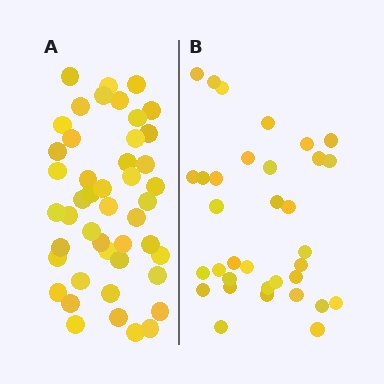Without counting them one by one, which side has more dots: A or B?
Region A (the left region) has more dots.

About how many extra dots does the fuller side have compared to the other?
Region A has roughly 12 or so more dots than region B.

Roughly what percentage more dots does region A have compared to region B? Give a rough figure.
About 35% more.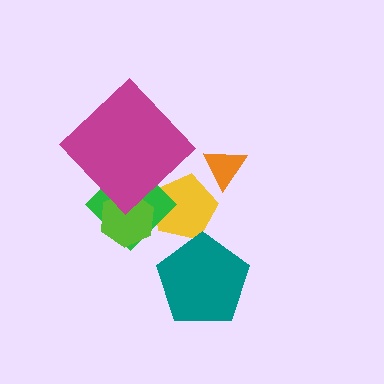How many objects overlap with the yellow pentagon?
2 objects overlap with the yellow pentagon.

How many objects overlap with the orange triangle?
0 objects overlap with the orange triangle.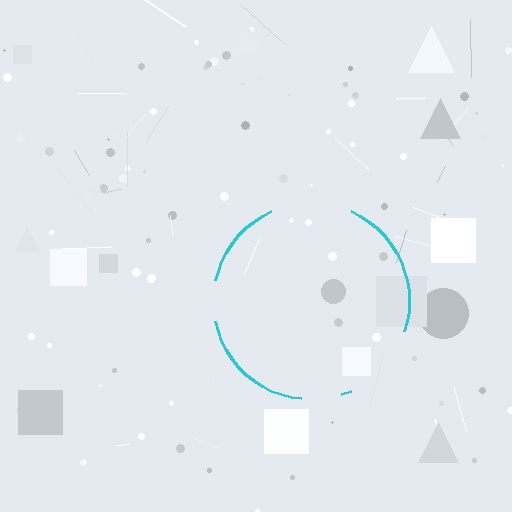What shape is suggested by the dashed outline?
The dashed outline suggests a circle.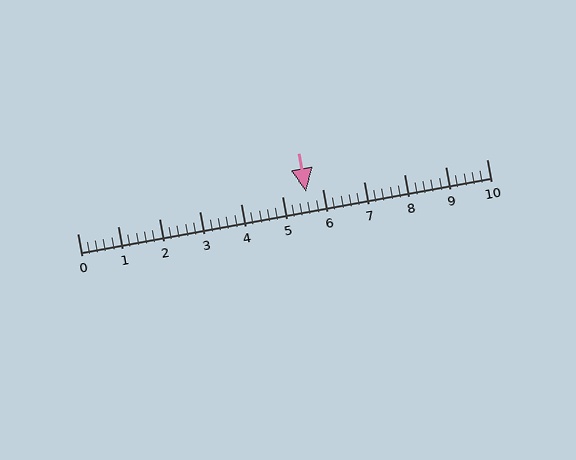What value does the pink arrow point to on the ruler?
The pink arrow points to approximately 5.6.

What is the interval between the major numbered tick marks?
The major tick marks are spaced 1 units apart.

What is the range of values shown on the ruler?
The ruler shows values from 0 to 10.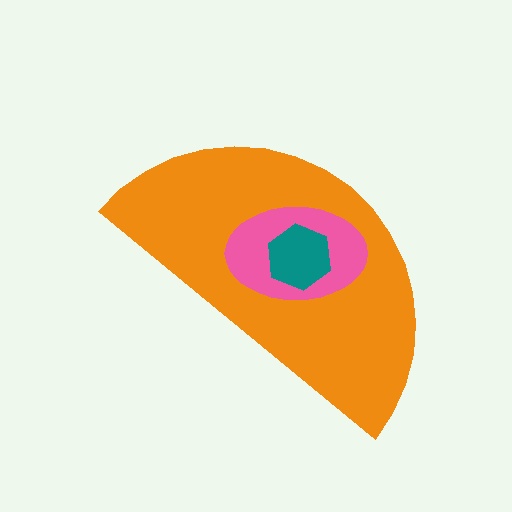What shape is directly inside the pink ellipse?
The teal hexagon.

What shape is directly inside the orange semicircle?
The pink ellipse.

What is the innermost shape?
The teal hexagon.